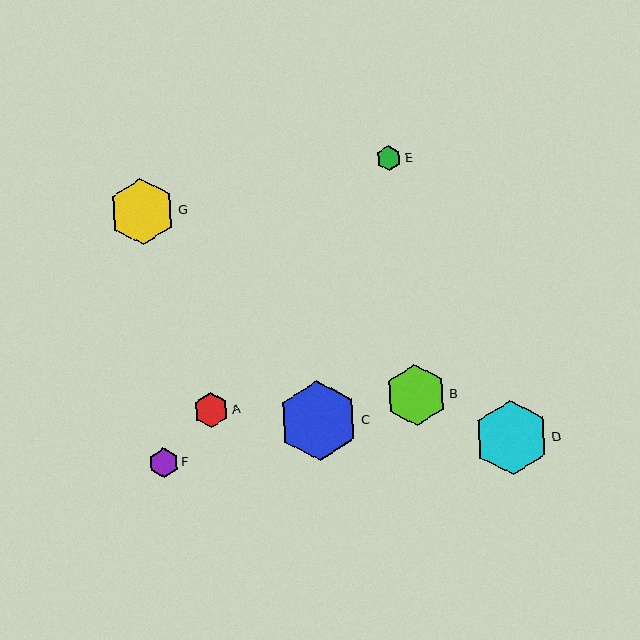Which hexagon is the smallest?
Hexagon E is the smallest with a size of approximately 25 pixels.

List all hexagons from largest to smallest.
From largest to smallest: C, D, G, B, A, F, E.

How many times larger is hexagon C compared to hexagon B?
Hexagon C is approximately 1.3 times the size of hexagon B.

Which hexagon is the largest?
Hexagon C is the largest with a size of approximately 80 pixels.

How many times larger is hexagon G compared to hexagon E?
Hexagon G is approximately 2.6 times the size of hexagon E.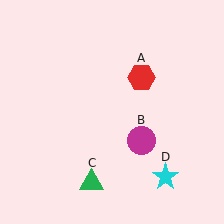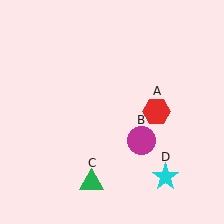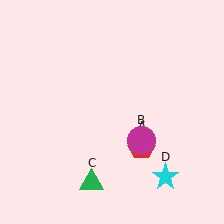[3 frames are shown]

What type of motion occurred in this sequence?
The red hexagon (object A) rotated clockwise around the center of the scene.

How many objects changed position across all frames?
1 object changed position: red hexagon (object A).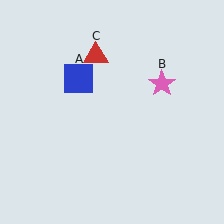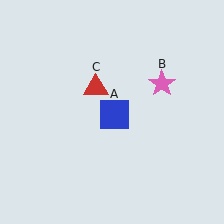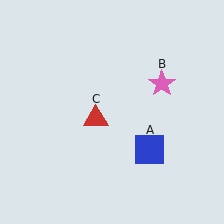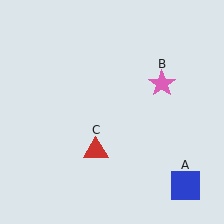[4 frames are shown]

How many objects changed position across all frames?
2 objects changed position: blue square (object A), red triangle (object C).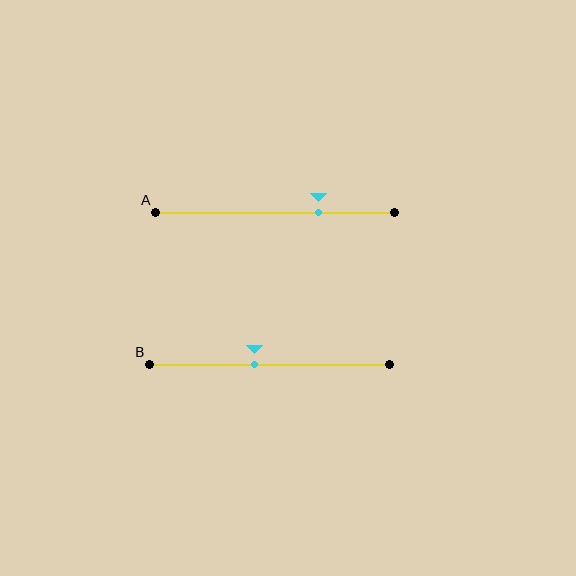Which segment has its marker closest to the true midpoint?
Segment B has its marker closest to the true midpoint.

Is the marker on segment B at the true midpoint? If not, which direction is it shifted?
No, the marker on segment B is shifted to the left by about 6% of the segment length.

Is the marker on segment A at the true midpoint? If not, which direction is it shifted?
No, the marker on segment A is shifted to the right by about 18% of the segment length.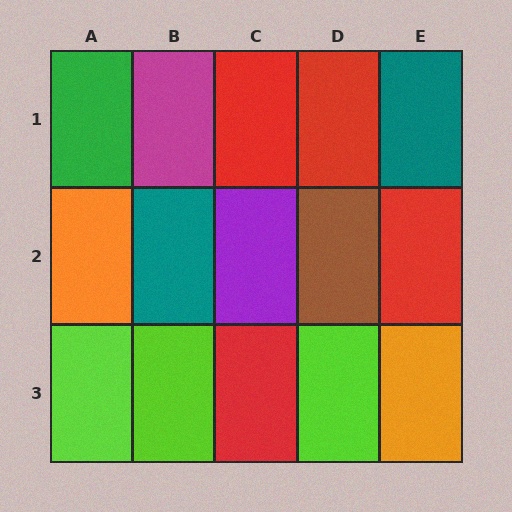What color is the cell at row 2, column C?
Purple.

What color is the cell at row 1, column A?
Green.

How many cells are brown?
1 cell is brown.